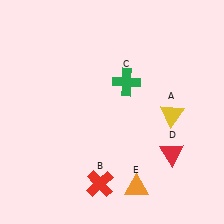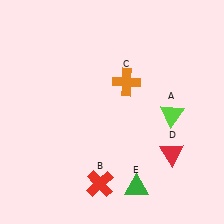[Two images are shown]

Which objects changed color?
A changed from yellow to lime. C changed from green to orange. E changed from orange to green.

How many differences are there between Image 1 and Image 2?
There are 3 differences between the two images.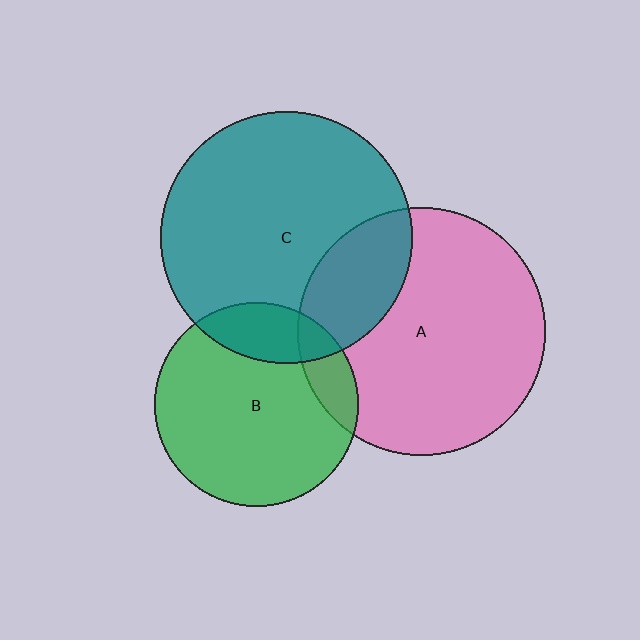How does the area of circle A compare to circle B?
Approximately 1.5 times.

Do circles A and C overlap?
Yes.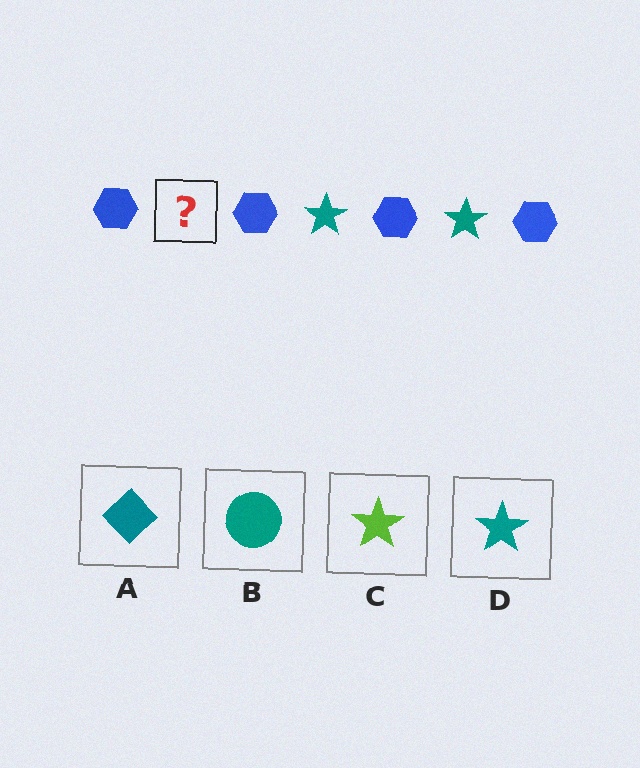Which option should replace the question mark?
Option D.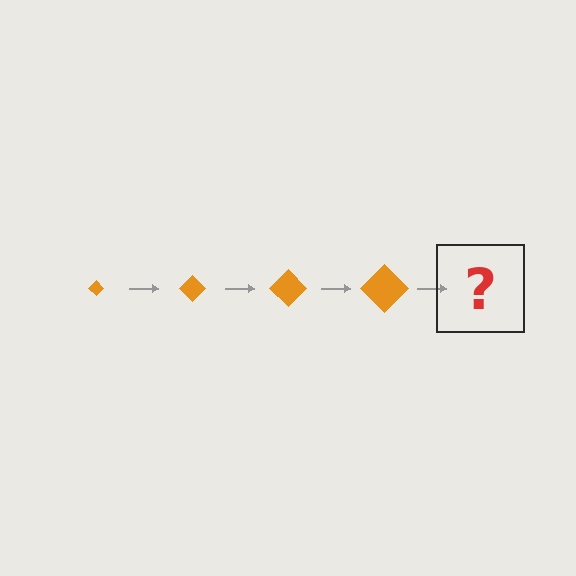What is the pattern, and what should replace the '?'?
The pattern is that the diamond gets progressively larger each step. The '?' should be an orange diamond, larger than the previous one.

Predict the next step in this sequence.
The next step is an orange diamond, larger than the previous one.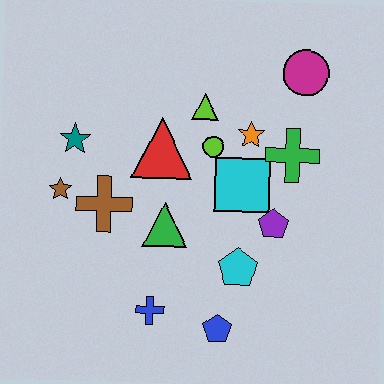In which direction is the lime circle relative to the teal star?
The lime circle is to the right of the teal star.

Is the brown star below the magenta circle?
Yes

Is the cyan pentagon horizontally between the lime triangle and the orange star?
Yes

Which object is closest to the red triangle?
The lime circle is closest to the red triangle.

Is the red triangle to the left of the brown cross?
No